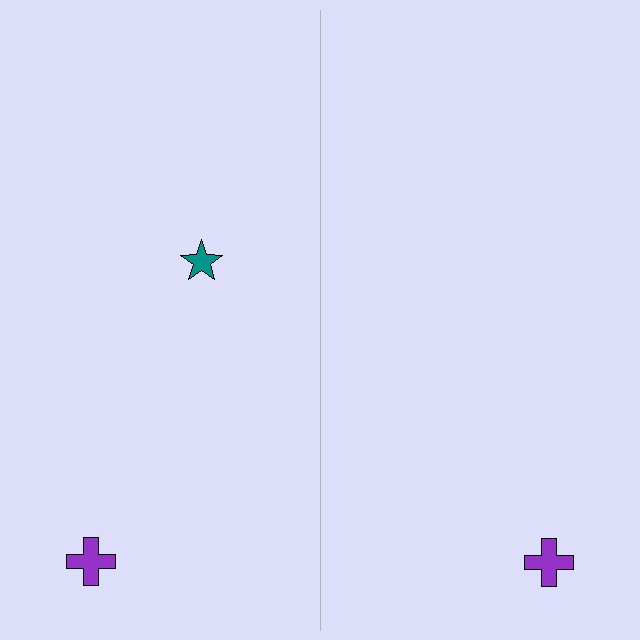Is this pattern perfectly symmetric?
No, the pattern is not perfectly symmetric. A teal star is missing from the right side.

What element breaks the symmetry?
A teal star is missing from the right side.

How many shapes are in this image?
There are 3 shapes in this image.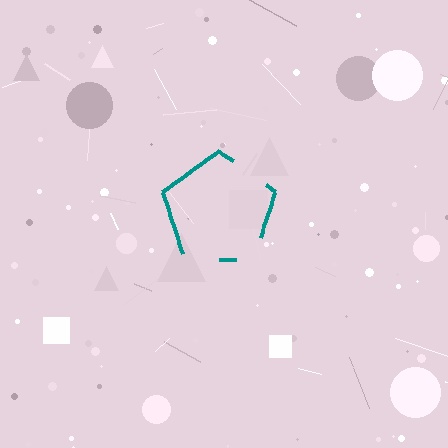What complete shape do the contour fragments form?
The contour fragments form a pentagon.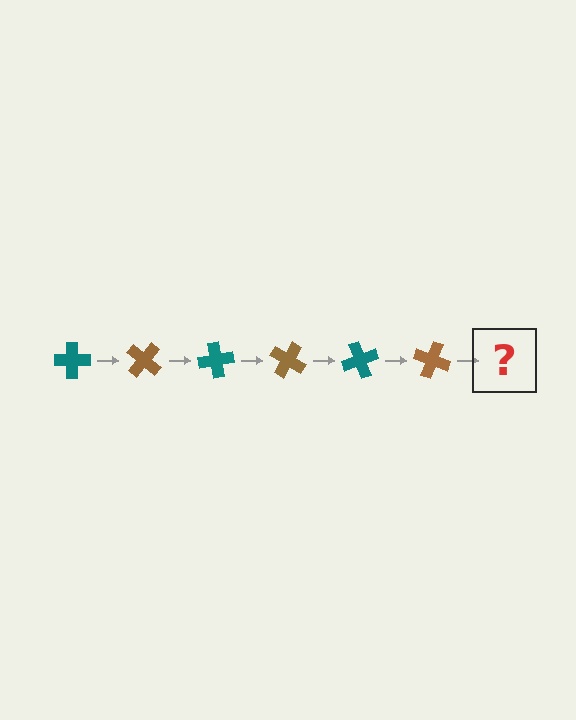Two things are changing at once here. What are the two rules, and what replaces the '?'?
The two rules are that it rotates 40 degrees each step and the color cycles through teal and brown. The '?' should be a teal cross, rotated 240 degrees from the start.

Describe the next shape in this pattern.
It should be a teal cross, rotated 240 degrees from the start.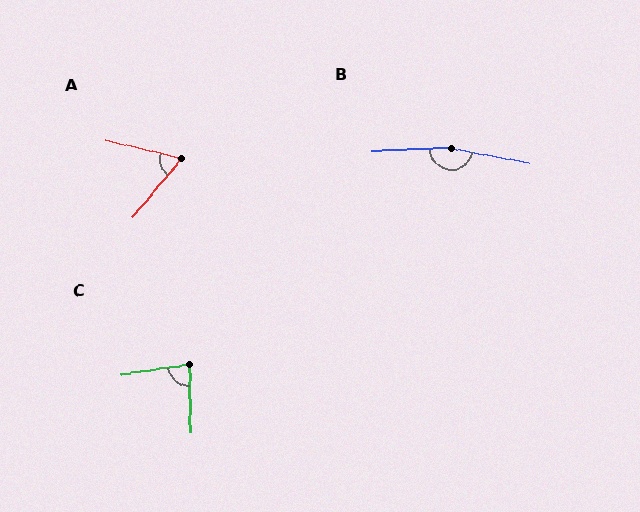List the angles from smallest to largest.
A (63°), C (83°), B (167°).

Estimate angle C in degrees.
Approximately 83 degrees.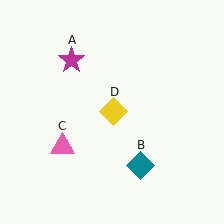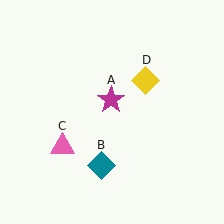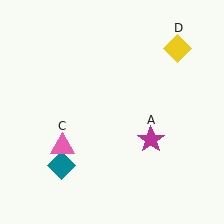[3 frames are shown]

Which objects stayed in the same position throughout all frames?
Pink triangle (object C) remained stationary.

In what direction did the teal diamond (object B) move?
The teal diamond (object B) moved left.